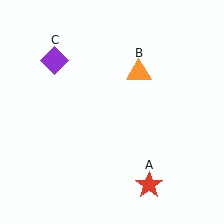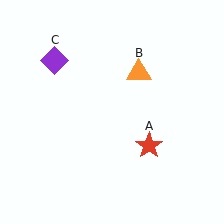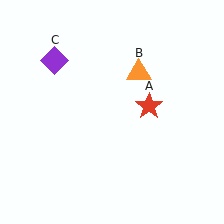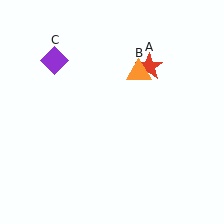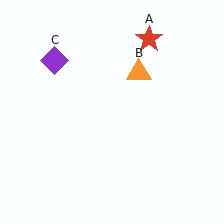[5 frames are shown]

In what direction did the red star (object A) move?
The red star (object A) moved up.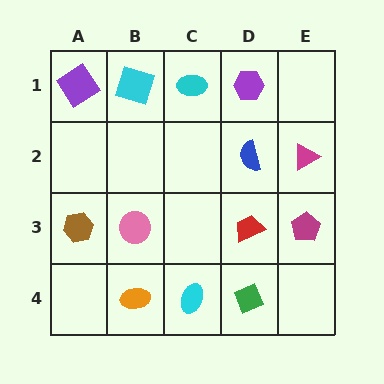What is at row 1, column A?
A purple diamond.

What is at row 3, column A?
A brown hexagon.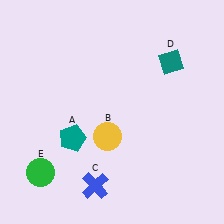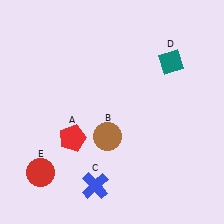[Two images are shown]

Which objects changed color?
A changed from teal to red. B changed from yellow to brown. E changed from green to red.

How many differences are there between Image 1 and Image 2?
There are 3 differences between the two images.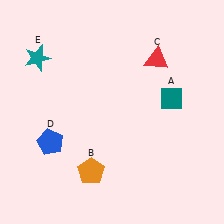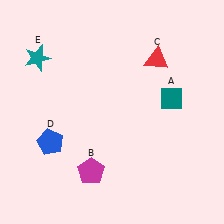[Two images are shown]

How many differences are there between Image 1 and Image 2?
There is 1 difference between the two images.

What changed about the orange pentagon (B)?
In Image 1, B is orange. In Image 2, it changed to magenta.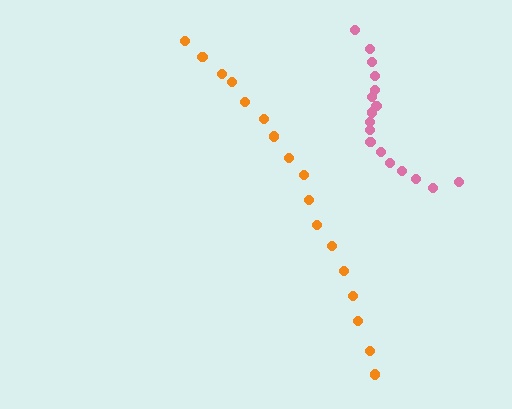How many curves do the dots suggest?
There are 2 distinct paths.